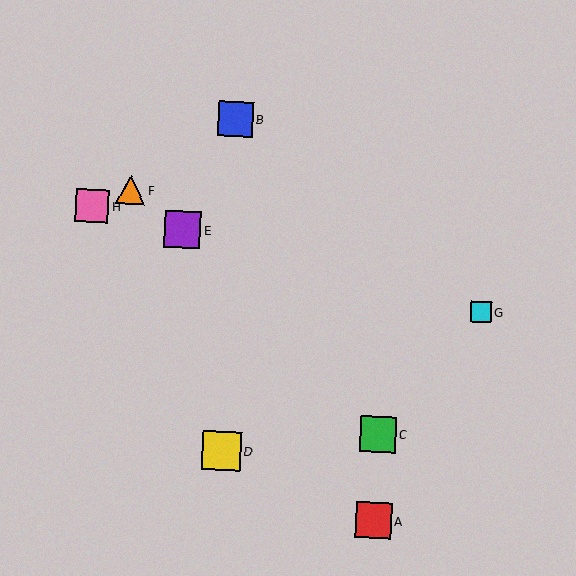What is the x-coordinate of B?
Object B is at x≈236.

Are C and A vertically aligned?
Yes, both are at x≈378.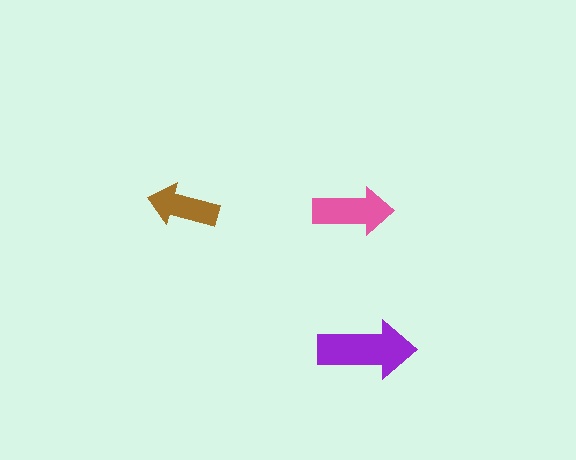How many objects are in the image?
There are 3 objects in the image.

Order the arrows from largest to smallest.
the purple one, the pink one, the brown one.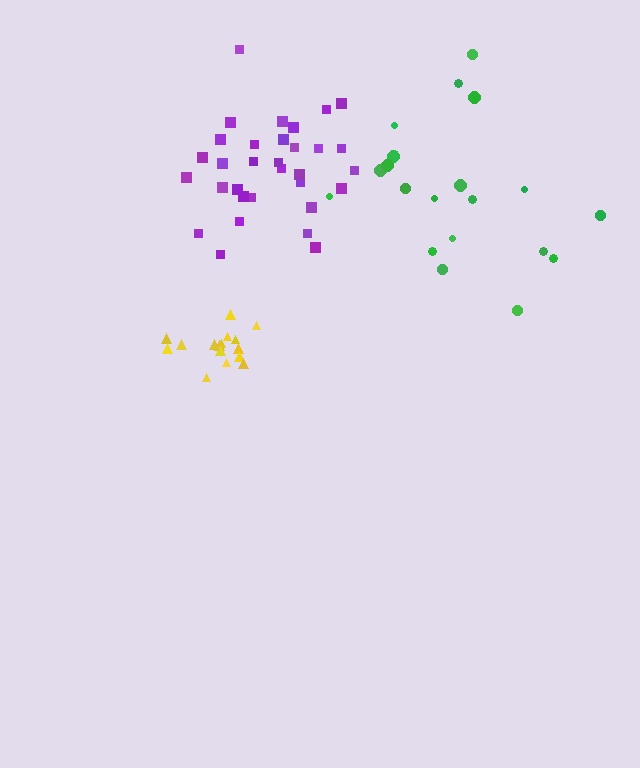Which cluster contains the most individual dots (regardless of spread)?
Purple (32).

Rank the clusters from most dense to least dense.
yellow, purple, green.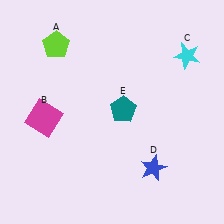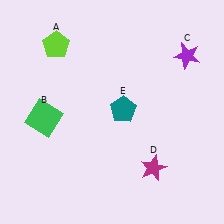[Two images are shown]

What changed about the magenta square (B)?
In Image 1, B is magenta. In Image 2, it changed to green.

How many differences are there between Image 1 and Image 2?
There are 3 differences between the two images.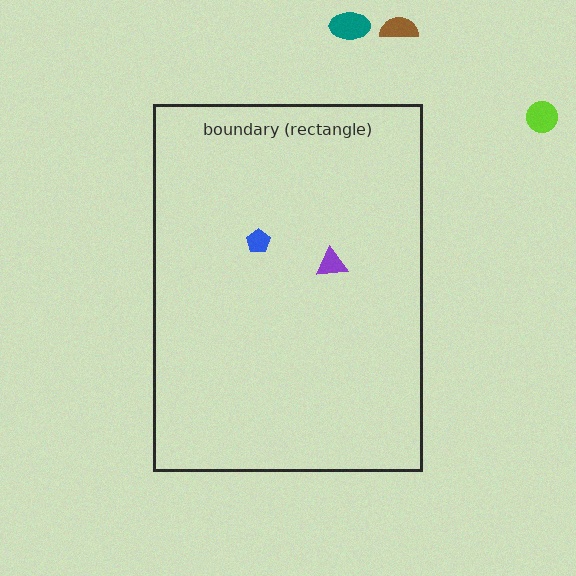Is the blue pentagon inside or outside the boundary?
Inside.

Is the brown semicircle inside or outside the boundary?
Outside.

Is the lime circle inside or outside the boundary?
Outside.